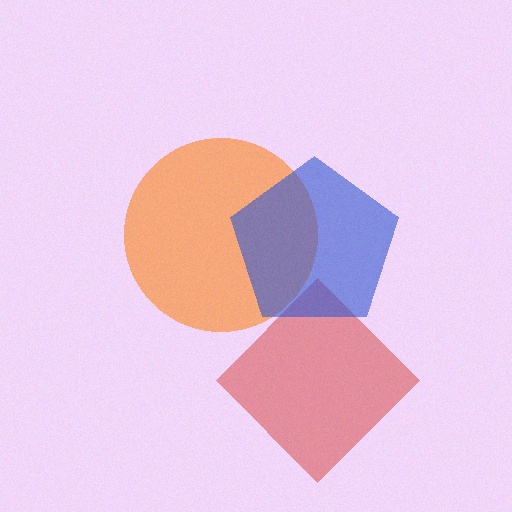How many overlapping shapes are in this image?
There are 3 overlapping shapes in the image.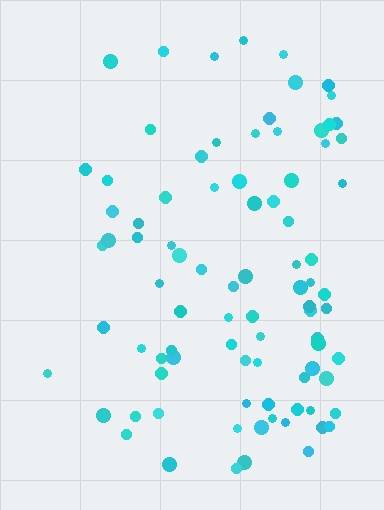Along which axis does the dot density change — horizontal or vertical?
Horizontal.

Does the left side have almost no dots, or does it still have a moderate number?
Still a moderate number, just noticeably fewer than the right.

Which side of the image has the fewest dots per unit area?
The left.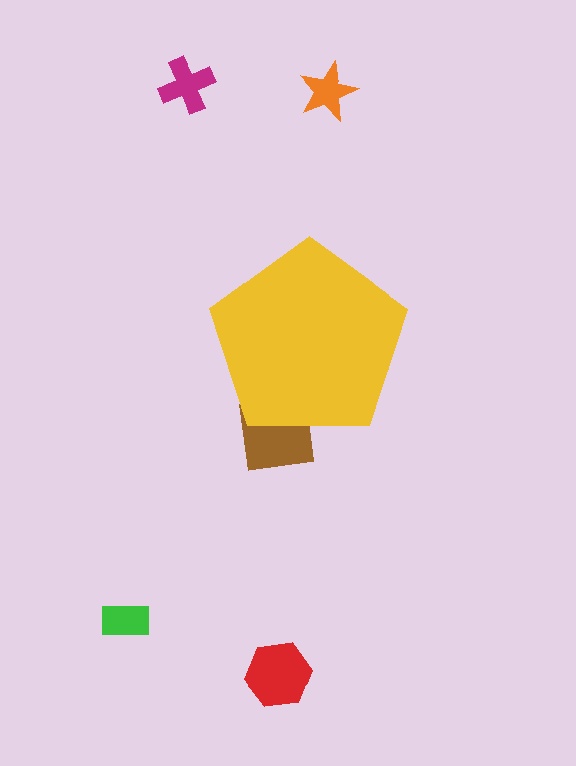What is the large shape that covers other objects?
A yellow pentagon.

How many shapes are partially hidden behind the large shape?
1 shape is partially hidden.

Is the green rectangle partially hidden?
No, the green rectangle is fully visible.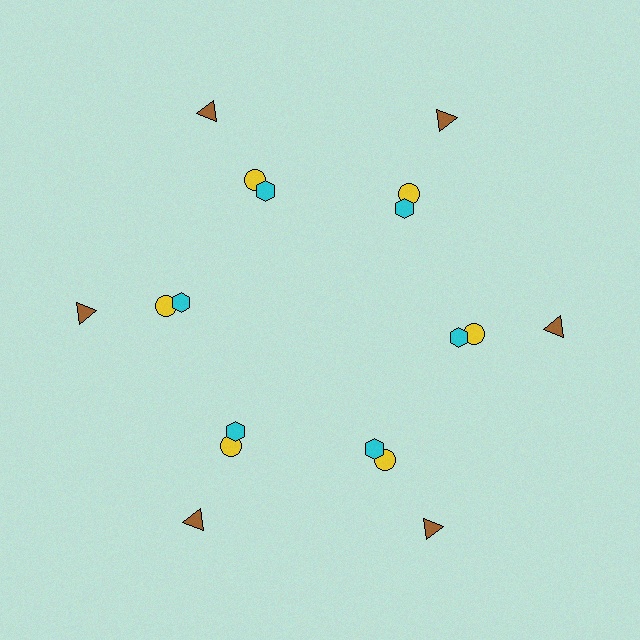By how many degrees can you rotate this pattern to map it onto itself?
The pattern maps onto itself every 60 degrees of rotation.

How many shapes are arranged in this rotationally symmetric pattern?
There are 18 shapes, arranged in 6 groups of 3.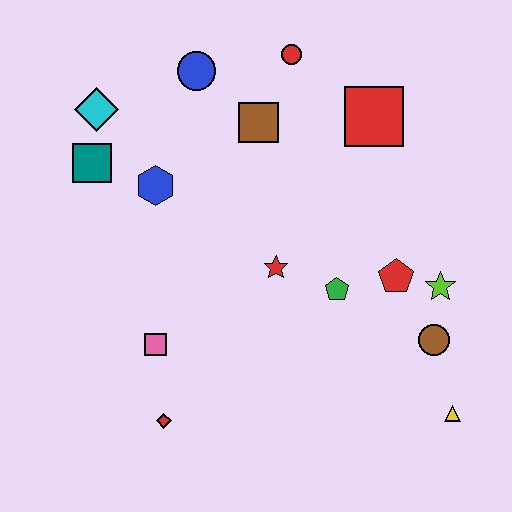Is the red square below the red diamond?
No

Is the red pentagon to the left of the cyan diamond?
No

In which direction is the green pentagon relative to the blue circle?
The green pentagon is below the blue circle.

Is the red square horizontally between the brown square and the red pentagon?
Yes